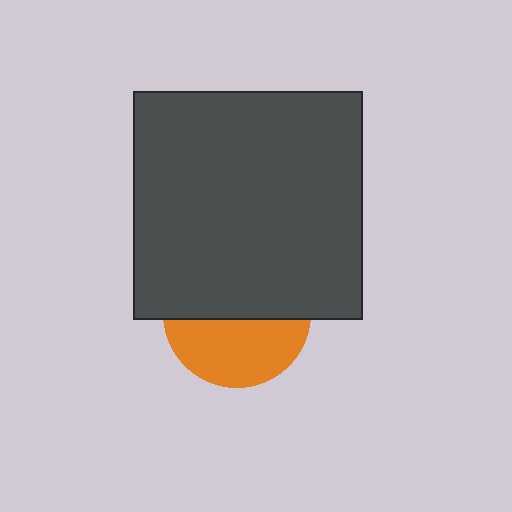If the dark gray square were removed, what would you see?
You would see the complete orange circle.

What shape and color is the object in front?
The object in front is a dark gray square.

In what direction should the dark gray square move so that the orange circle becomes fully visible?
The dark gray square should move up. That is the shortest direction to clear the overlap and leave the orange circle fully visible.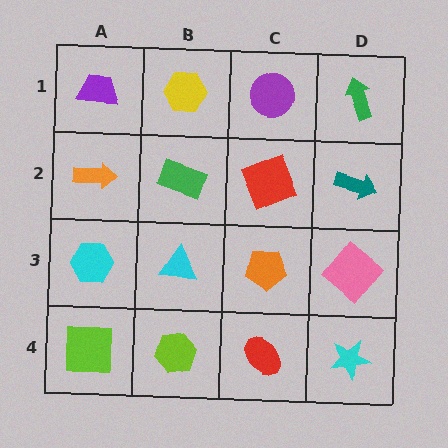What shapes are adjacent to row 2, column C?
A purple circle (row 1, column C), an orange pentagon (row 3, column C), a green rectangle (row 2, column B), a teal arrow (row 2, column D).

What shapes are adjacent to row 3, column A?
An orange arrow (row 2, column A), a lime square (row 4, column A), a cyan triangle (row 3, column B).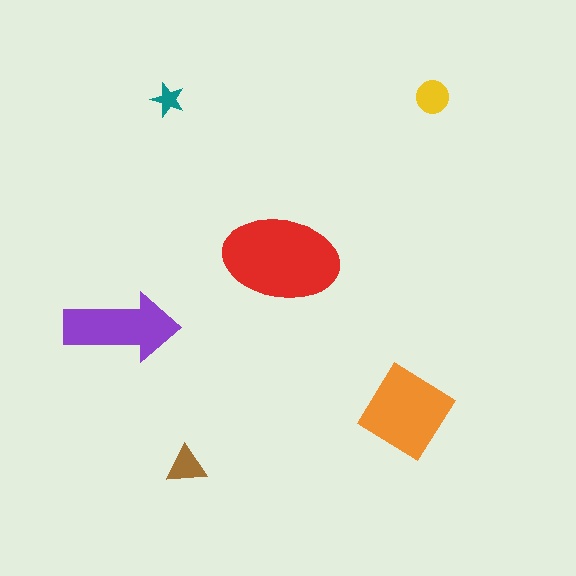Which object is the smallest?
The teal star.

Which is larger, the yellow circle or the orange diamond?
The orange diamond.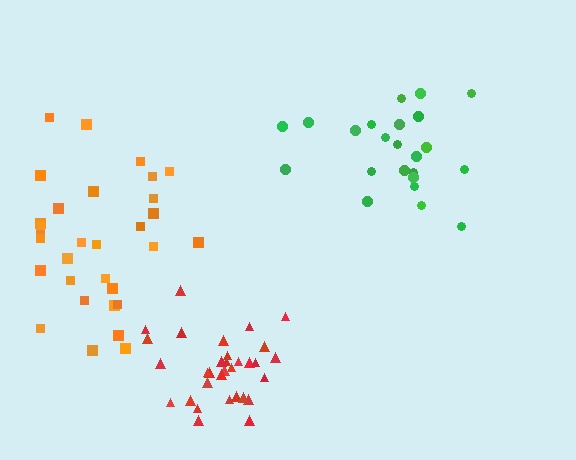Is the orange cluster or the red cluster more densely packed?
Red.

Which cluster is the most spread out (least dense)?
Orange.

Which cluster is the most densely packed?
Red.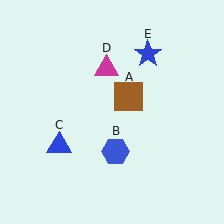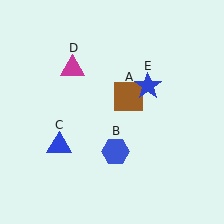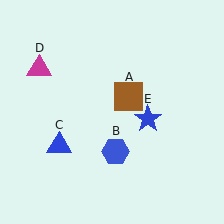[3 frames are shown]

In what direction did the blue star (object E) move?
The blue star (object E) moved down.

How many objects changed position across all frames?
2 objects changed position: magenta triangle (object D), blue star (object E).